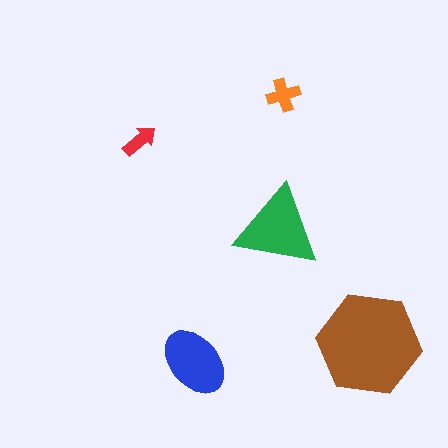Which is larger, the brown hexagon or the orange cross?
The brown hexagon.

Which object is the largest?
The brown hexagon.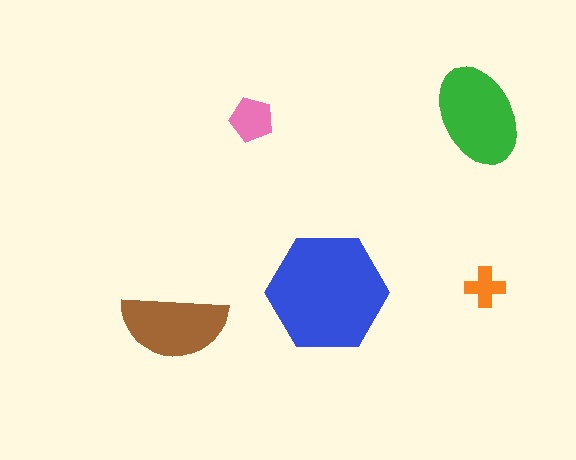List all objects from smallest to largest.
The orange cross, the pink pentagon, the brown semicircle, the green ellipse, the blue hexagon.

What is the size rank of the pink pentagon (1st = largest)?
4th.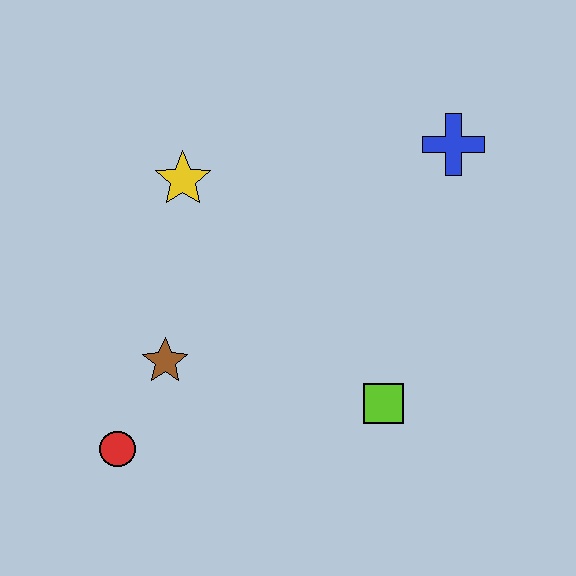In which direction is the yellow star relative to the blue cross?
The yellow star is to the left of the blue cross.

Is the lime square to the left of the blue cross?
Yes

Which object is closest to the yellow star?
The brown star is closest to the yellow star.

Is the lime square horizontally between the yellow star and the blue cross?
Yes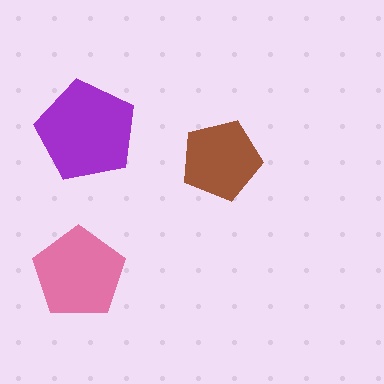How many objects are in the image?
There are 3 objects in the image.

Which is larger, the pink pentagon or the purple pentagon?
The purple one.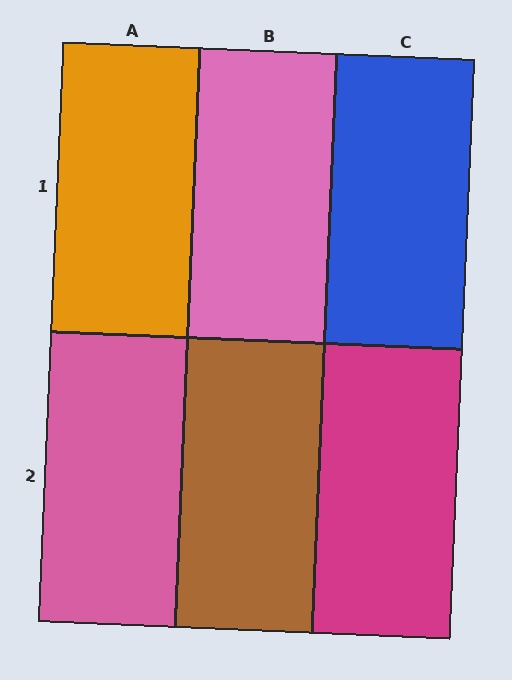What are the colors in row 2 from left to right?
Pink, brown, magenta.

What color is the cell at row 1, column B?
Pink.